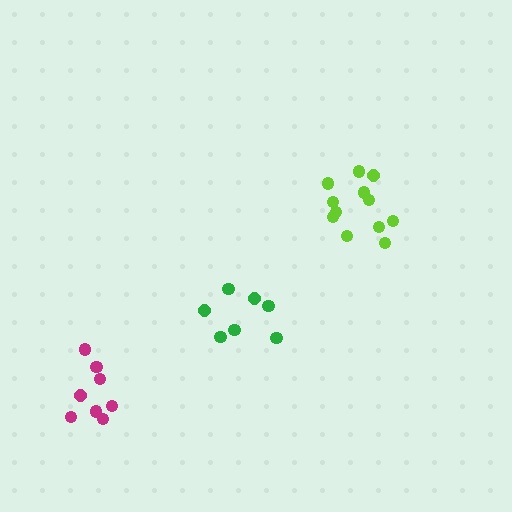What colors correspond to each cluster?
The clusters are colored: magenta, lime, green.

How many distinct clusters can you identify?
There are 3 distinct clusters.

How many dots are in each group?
Group 1: 8 dots, Group 2: 12 dots, Group 3: 7 dots (27 total).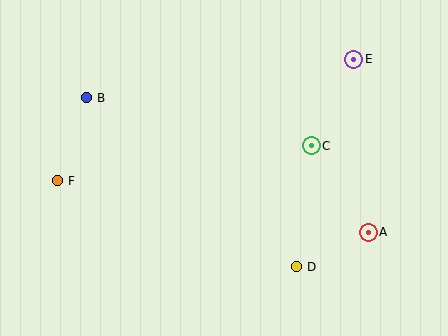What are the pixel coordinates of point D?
Point D is at (296, 267).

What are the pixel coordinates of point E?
Point E is at (354, 59).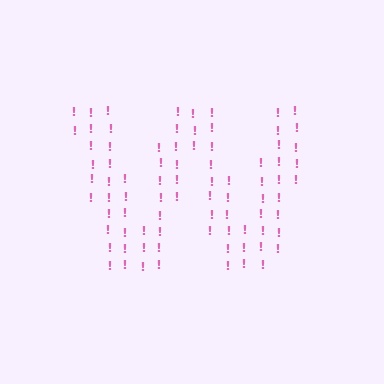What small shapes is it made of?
It is made of small exclamation marks.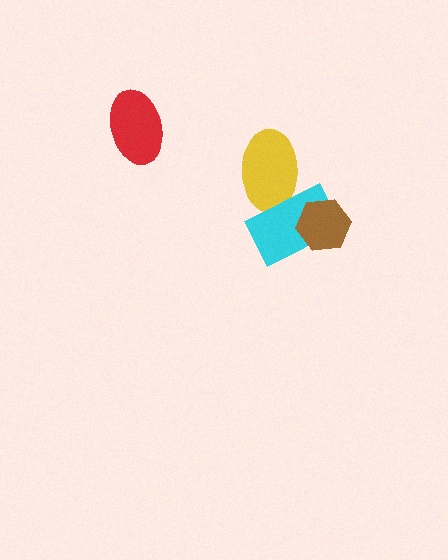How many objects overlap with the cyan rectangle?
2 objects overlap with the cyan rectangle.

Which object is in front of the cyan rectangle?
The brown hexagon is in front of the cyan rectangle.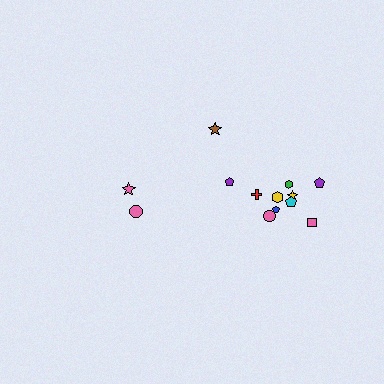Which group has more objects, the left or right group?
The right group.